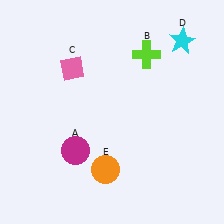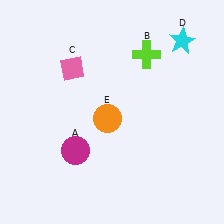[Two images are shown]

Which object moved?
The orange circle (E) moved up.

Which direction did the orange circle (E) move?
The orange circle (E) moved up.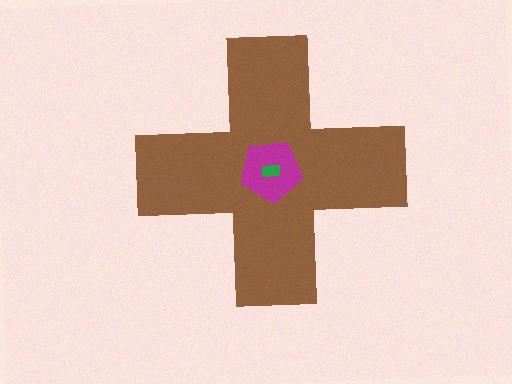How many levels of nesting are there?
3.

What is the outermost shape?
The brown cross.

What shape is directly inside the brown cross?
The magenta pentagon.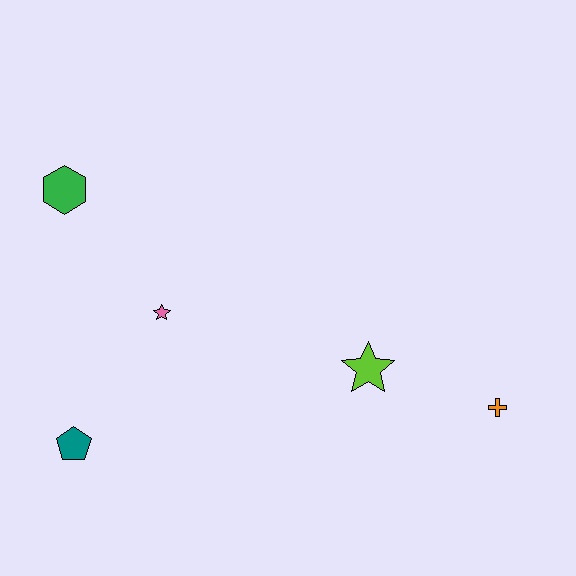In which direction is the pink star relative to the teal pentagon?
The pink star is above the teal pentagon.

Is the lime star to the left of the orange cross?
Yes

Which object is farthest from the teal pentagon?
The orange cross is farthest from the teal pentagon.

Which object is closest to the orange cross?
The lime star is closest to the orange cross.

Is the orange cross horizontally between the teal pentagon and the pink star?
No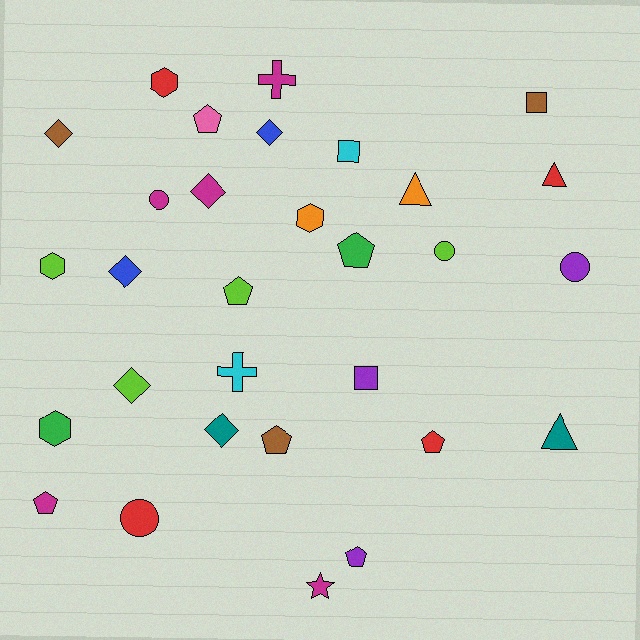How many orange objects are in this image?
There are 2 orange objects.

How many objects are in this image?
There are 30 objects.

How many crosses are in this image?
There are 2 crosses.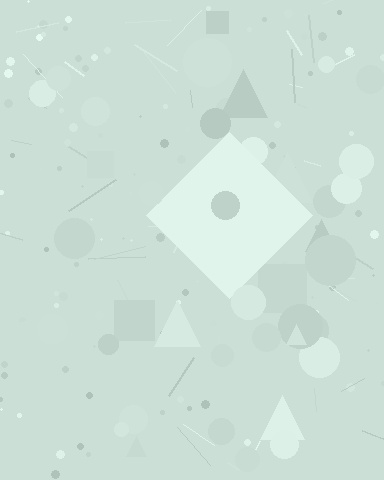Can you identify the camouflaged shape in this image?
The camouflaged shape is a diamond.